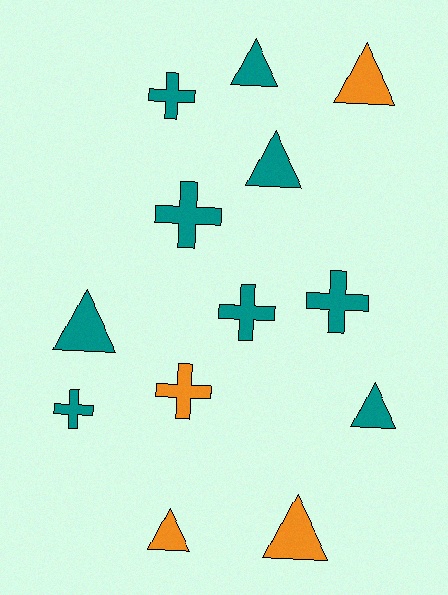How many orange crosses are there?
There is 1 orange cross.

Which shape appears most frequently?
Triangle, with 7 objects.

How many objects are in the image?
There are 13 objects.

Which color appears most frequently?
Teal, with 9 objects.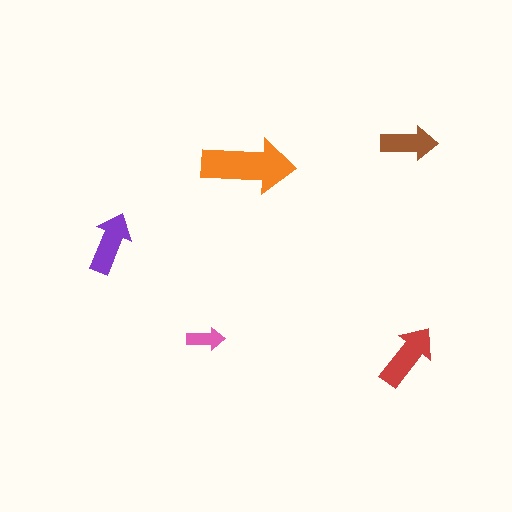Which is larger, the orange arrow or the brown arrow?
The orange one.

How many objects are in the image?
There are 5 objects in the image.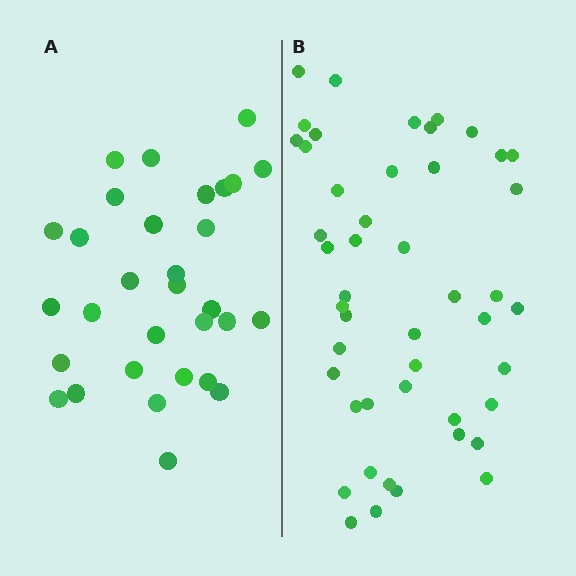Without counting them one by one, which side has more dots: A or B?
Region B (the right region) has more dots.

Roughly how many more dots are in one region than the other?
Region B has approximately 15 more dots than region A.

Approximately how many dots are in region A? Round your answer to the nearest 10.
About 30 dots. (The exact count is 31, which rounds to 30.)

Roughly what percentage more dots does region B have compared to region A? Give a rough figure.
About 50% more.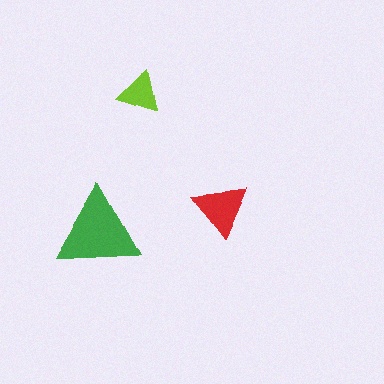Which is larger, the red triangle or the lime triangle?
The red one.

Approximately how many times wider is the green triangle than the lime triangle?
About 2 times wider.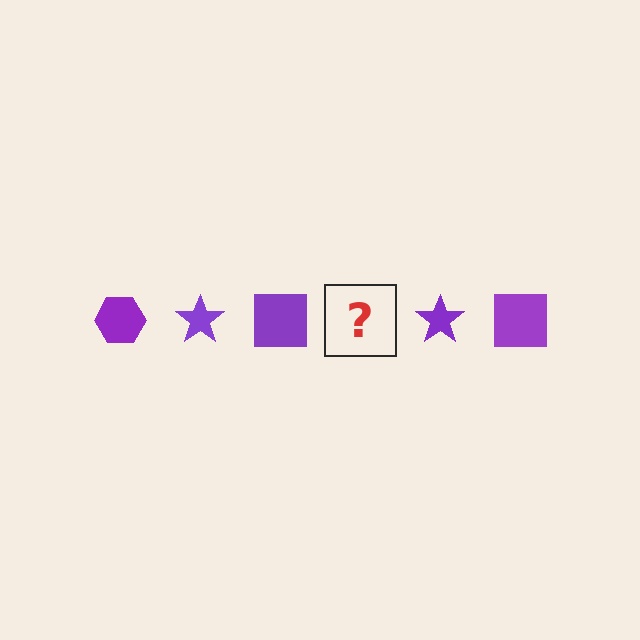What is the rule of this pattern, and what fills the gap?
The rule is that the pattern cycles through hexagon, star, square shapes in purple. The gap should be filled with a purple hexagon.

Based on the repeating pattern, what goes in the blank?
The blank should be a purple hexagon.